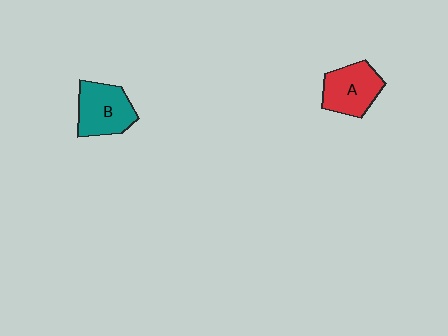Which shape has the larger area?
Shape B (teal).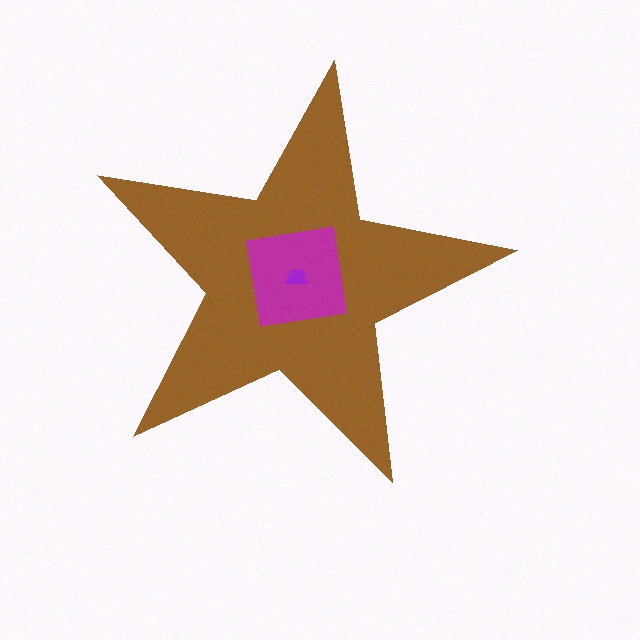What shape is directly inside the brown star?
The magenta square.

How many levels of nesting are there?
3.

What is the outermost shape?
The brown star.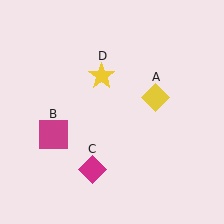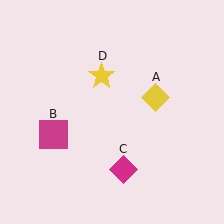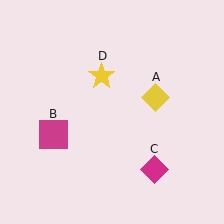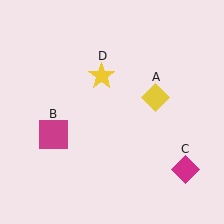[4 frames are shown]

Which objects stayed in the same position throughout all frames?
Yellow diamond (object A) and magenta square (object B) and yellow star (object D) remained stationary.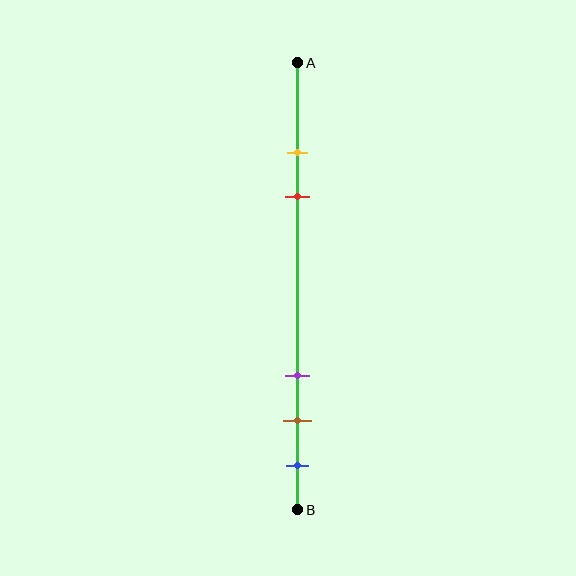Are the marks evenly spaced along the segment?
No, the marks are not evenly spaced.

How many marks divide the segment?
There are 5 marks dividing the segment.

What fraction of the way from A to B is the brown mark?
The brown mark is approximately 80% (0.8) of the way from A to B.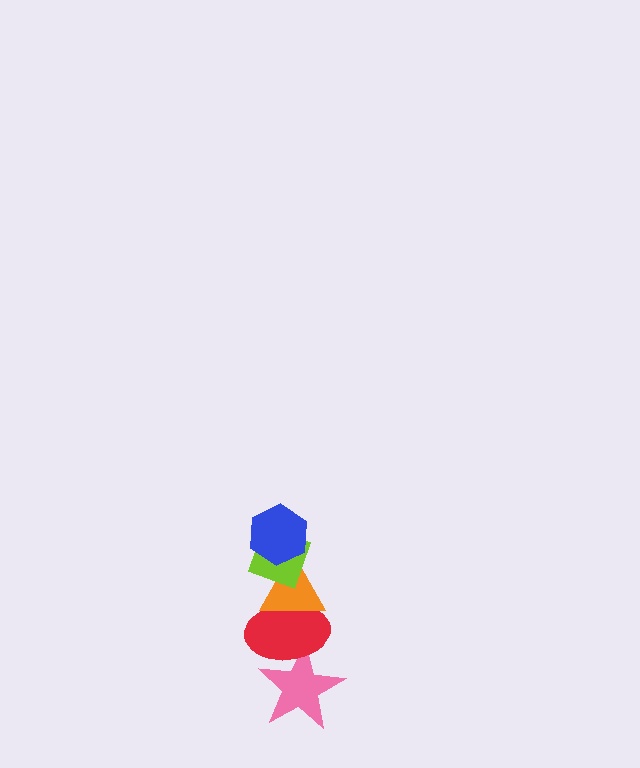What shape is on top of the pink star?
The red ellipse is on top of the pink star.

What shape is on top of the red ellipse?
The orange triangle is on top of the red ellipse.